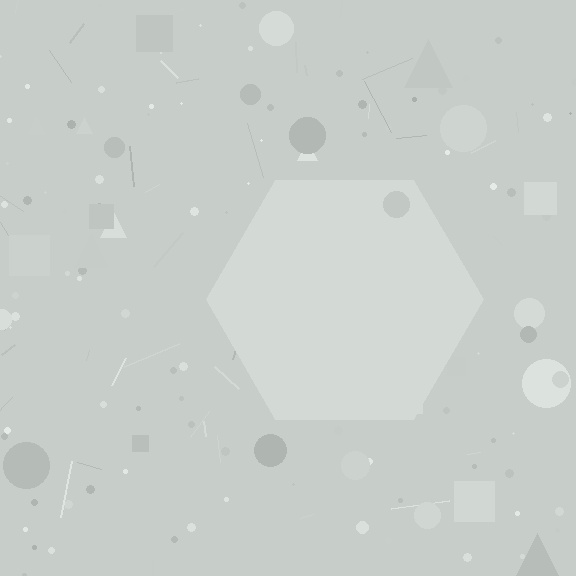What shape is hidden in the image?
A hexagon is hidden in the image.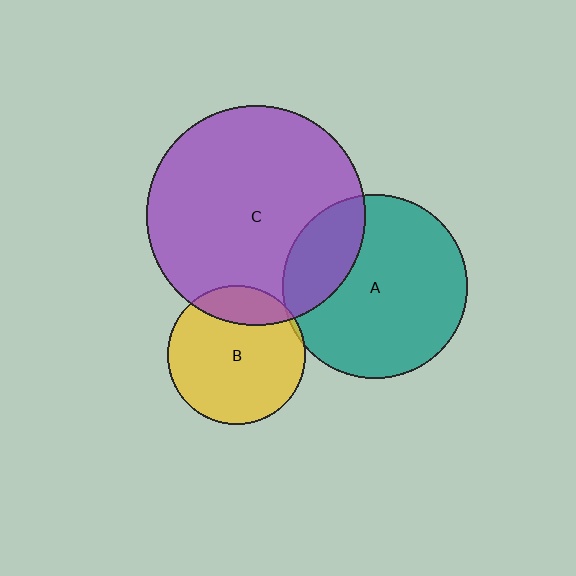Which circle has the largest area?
Circle C (purple).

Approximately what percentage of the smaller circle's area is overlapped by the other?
Approximately 25%.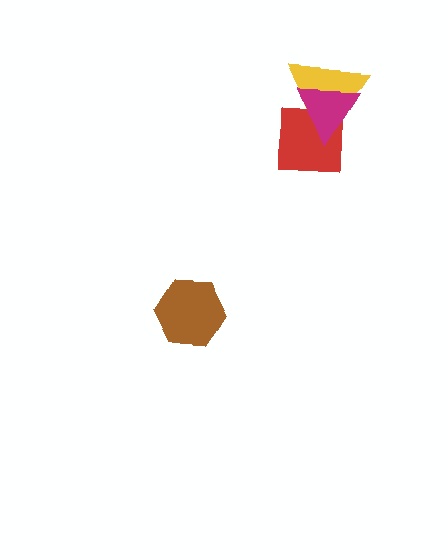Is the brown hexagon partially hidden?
No, no other shape covers it.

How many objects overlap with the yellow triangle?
2 objects overlap with the yellow triangle.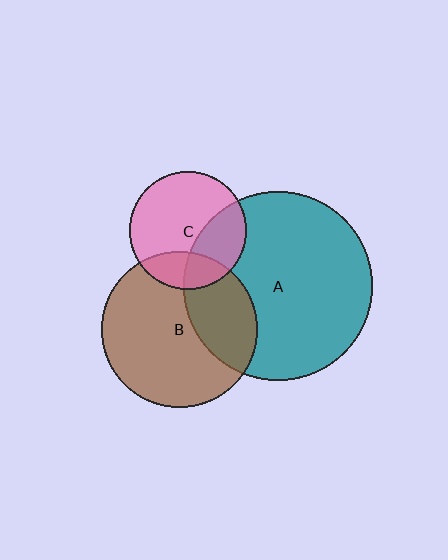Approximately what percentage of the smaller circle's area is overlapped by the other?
Approximately 30%.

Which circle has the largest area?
Circle A (teal).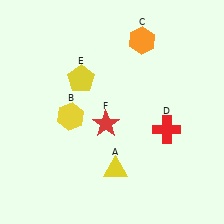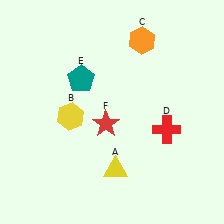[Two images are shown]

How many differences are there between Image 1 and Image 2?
There is 1 difference between the two images.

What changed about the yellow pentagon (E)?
In Image 1, E is yellow. In Image 2, it changed to teal.